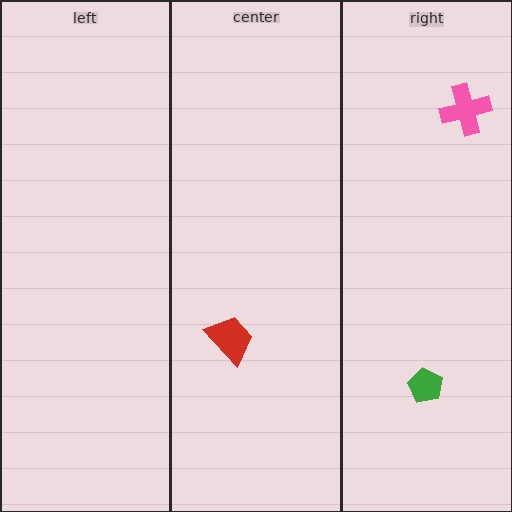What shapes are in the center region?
The red trapezoid.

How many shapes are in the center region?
1.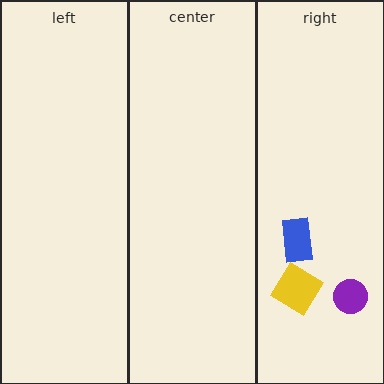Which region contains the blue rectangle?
The right region.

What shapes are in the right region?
The yellow diamond, the blue rectangle, the purple circle.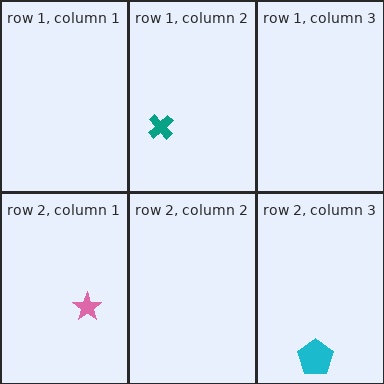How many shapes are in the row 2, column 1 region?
1.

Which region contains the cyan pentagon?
The row 2, column 3 region.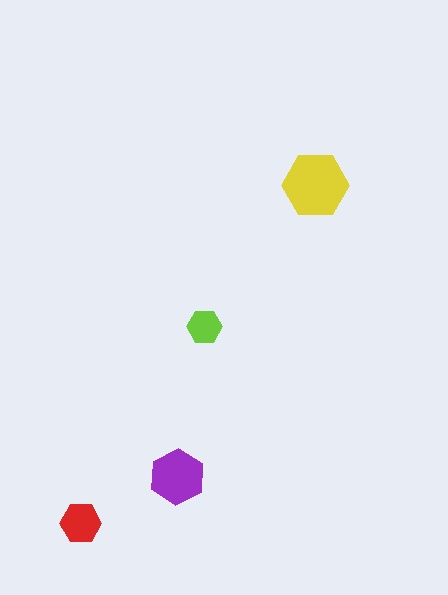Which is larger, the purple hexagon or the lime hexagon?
The purple one.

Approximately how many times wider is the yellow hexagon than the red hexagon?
About 1.5 times wider.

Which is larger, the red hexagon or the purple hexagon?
The purple one.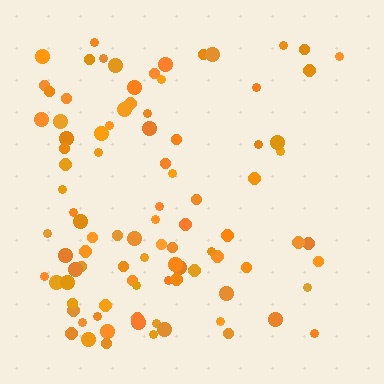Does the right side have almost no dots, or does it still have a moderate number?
Still a moderate number, just noticeably fewer than the left.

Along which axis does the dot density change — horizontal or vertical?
Horizontal.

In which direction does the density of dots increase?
From right to left, with the left side densest.